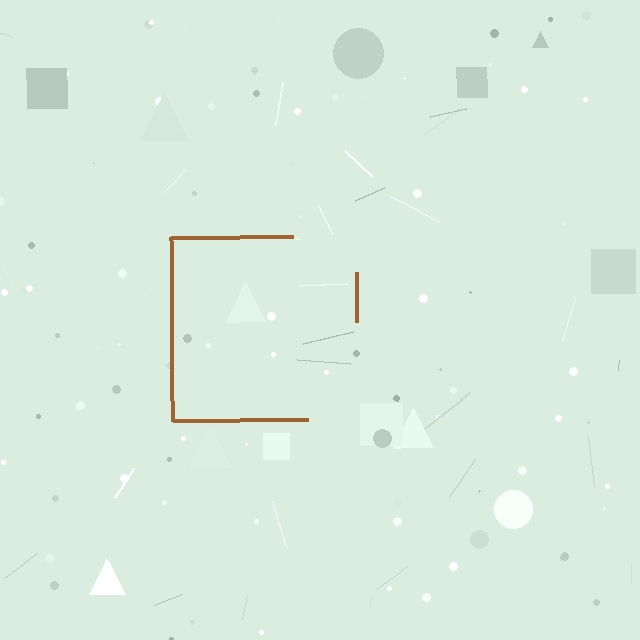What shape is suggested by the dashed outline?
The dashed outline suggests a square.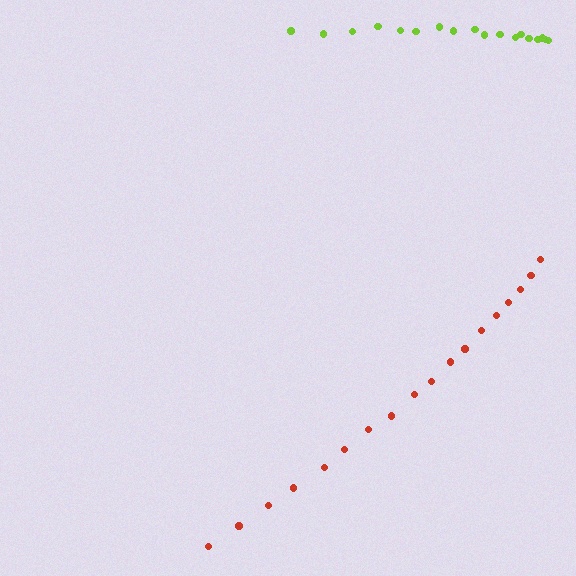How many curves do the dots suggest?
There are 2 distinct paths.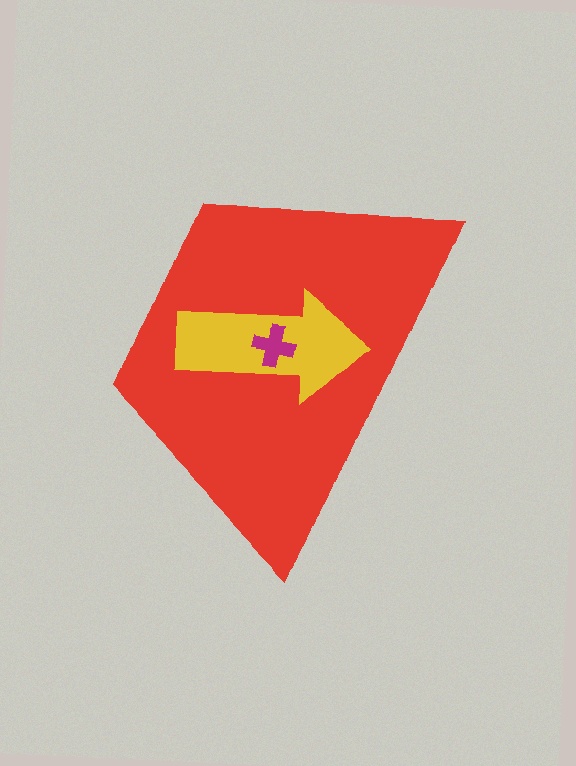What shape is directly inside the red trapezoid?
The yellow arrow.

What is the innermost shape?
The magenta cross.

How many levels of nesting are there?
3.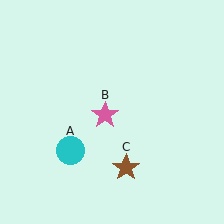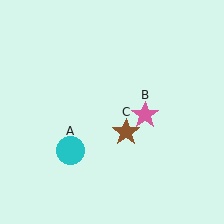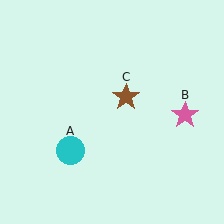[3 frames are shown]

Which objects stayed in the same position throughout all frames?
Cyan circle (object A) remained stationary.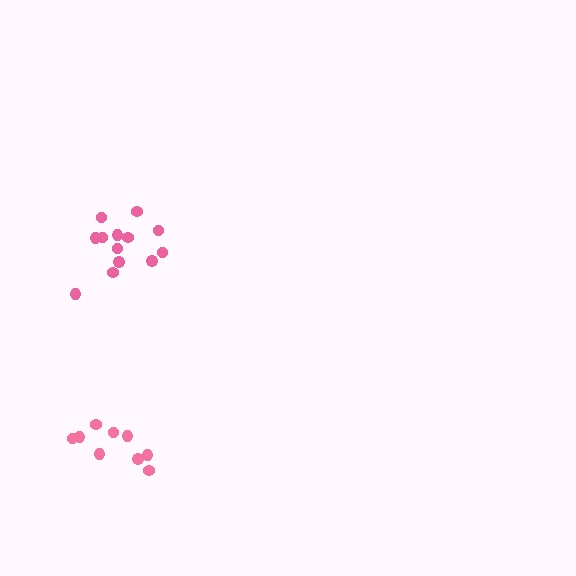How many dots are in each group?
Group 1: 9 dots, Group 2: 13 dots (22 total).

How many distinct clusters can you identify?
There are 2 distinct clusters.